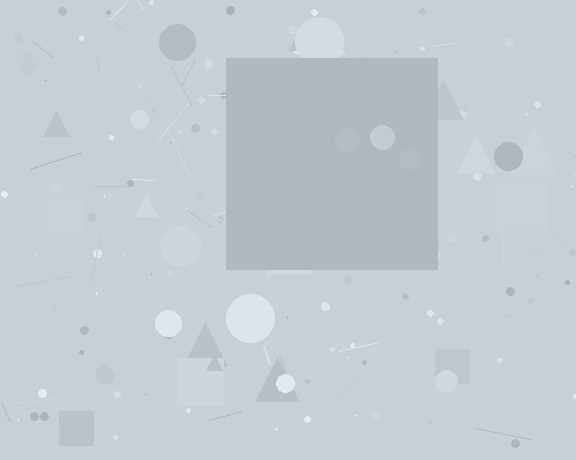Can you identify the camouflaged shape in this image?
The camouflaged shape is a square.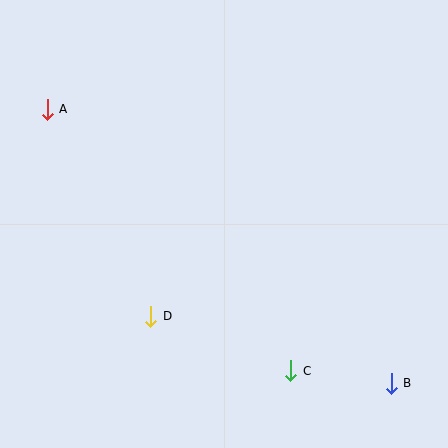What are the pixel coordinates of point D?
Point D is at (151, 317).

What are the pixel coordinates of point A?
Point A is at (47, 109).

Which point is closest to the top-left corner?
Point A is closest to the top-left corner.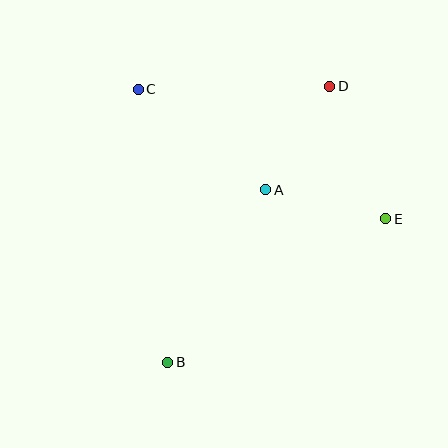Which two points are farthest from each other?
Points B and D are farthest from each other.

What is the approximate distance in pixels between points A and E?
The distance between A and E is approximately 123 pixels.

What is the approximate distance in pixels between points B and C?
The distance between B and C is approximately 275 pixels.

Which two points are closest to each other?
Points A and D are closest to each other.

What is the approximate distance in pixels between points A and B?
The distance between A and B is approximately 198 pixels.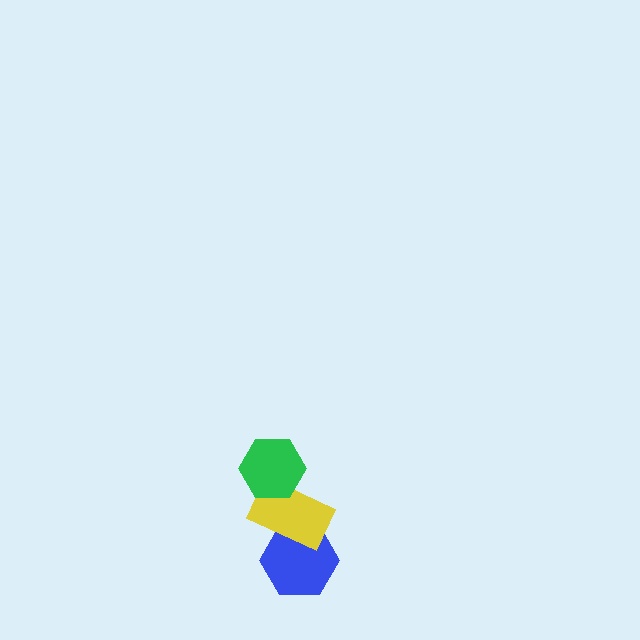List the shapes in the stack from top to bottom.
From top to bottom: the green hexagon, the yellow rectangle, the blue hexagon.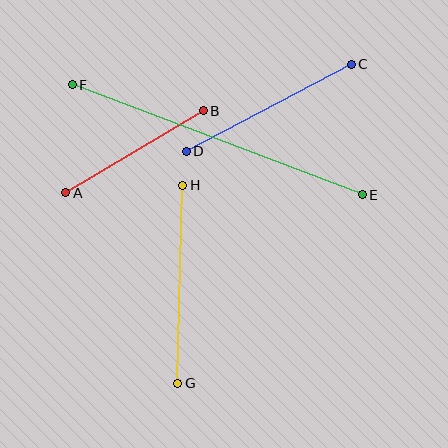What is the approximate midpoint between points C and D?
The midpoint is at approximately (269, 108) pixels.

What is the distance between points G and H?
The distance is approximately 198 pixels.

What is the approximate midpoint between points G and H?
The midpoint is at approximately (180, 284) pixels.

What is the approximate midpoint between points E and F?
The midpoint is at approximately (217, 140) pixels.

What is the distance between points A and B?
The distance is approximately 160 pixels.